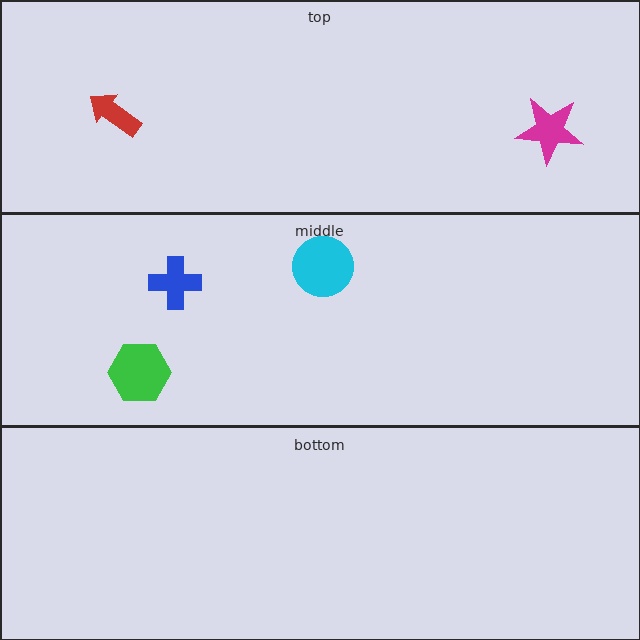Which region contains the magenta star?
The top region.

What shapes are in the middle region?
The cyan circle, the green hexagon, the blue cross.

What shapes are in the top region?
The red arrow, the magenta star.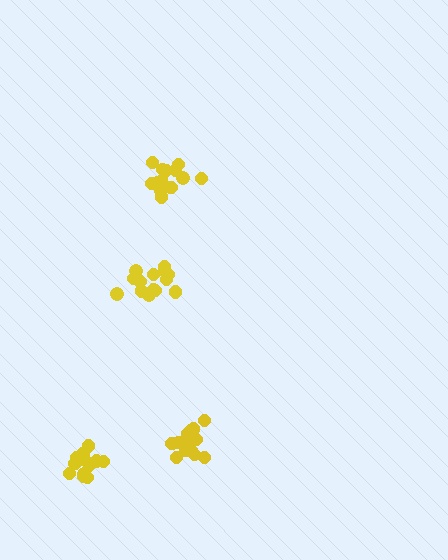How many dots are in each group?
Group 1: 14 dots, Group 2: 12 dots, Group 3: 15 dots, Group 4: 14 dots (55 total).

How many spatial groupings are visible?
There are 4 spatial groupings.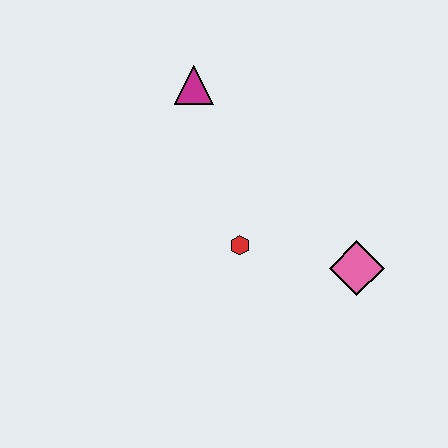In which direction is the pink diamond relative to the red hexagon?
The pink diamond is to the right of the red hexagon.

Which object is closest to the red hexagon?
The pink diamond is closest to the red hexagon.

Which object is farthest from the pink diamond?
The magenta triangle is farthest from the pink diamond.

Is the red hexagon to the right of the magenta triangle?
Yes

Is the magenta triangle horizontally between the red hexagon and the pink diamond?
No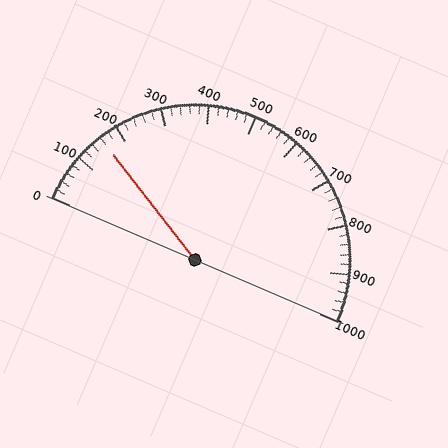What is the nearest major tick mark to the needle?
The nearest major tick mark is 200.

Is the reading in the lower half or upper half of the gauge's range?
The reading is in the lower half of the range (0 to 1000).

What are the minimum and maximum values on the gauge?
The gauge ranges from 0 to 1000.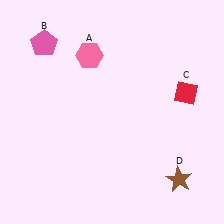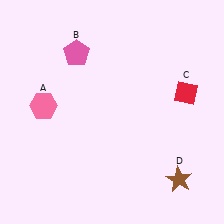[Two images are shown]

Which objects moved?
The objects that moved are: the pink hexagon (A), the pink pentagon (B).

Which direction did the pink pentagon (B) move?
The pink pentagon (B) moved right.